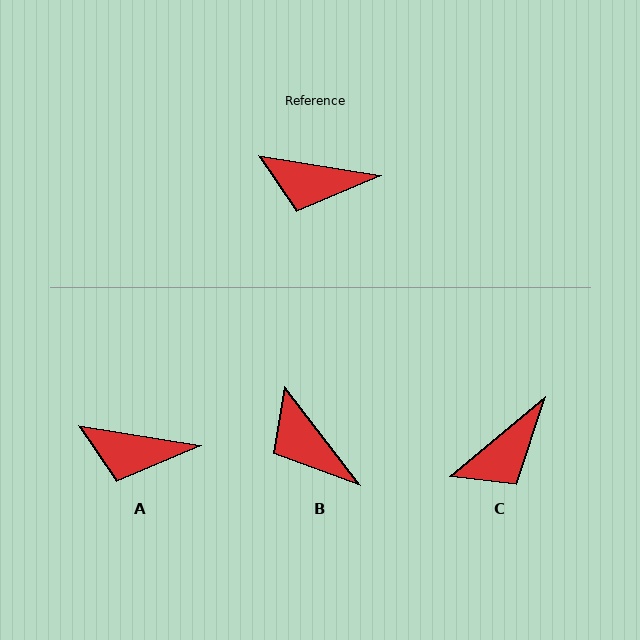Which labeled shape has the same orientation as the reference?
A.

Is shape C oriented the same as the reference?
No, it is off by about 49 degrees.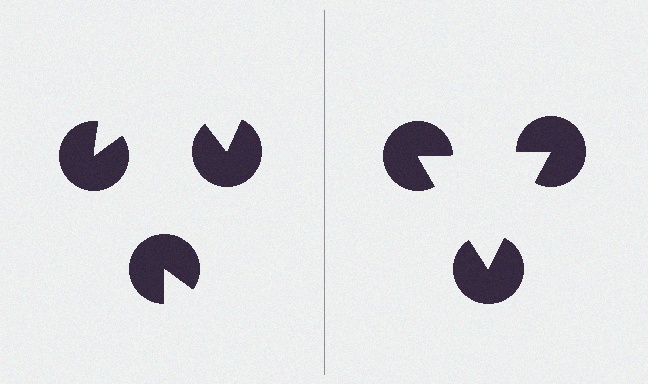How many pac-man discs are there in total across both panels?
6 — 3 on each side.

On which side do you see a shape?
An illusory triangle appears on the right side. On the left side the wedge cuts are rotated, so no coherent shape forms.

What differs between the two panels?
The pac-man discs are positioned identically on both sides; only the wedge orientations differ. On the right they align to a triangle; on the left they are misaligned.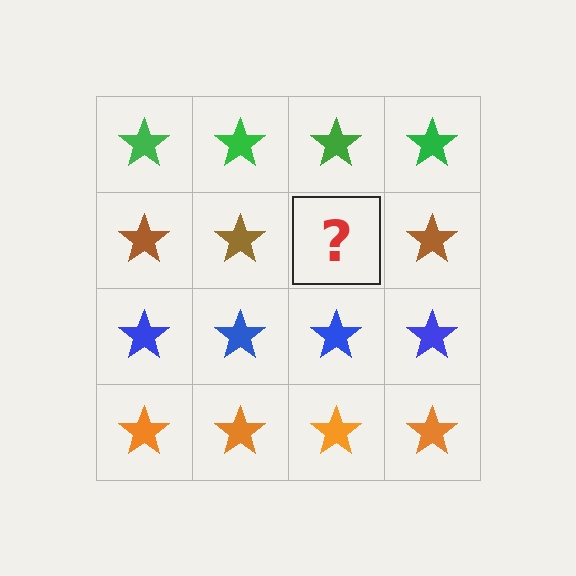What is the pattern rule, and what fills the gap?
The rule is that each row has a consistent color. The gap should be filled with a brown star.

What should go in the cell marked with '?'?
The missing cell should contain a brown star.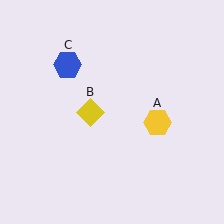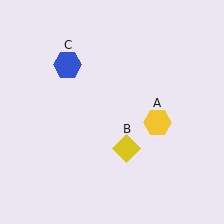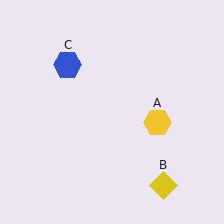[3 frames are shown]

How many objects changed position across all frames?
1 object changed position: yellow diamond (object B).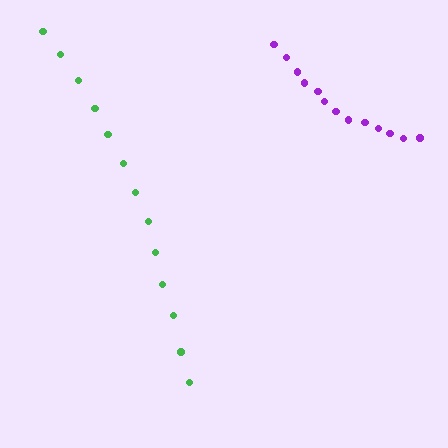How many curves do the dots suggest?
There are 2 distinct paths.